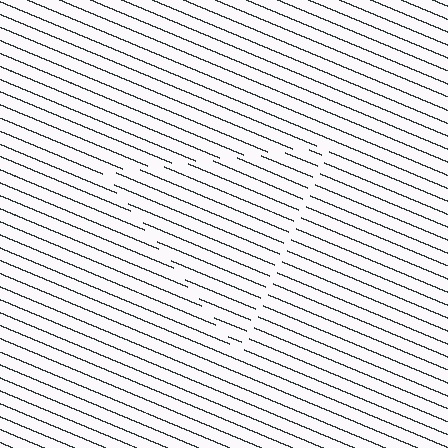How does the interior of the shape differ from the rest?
The interior of the shape contains the same grating, shifted by half a period — the contour is defined by the phase discontinuity where line-ends from the inner and outer gratings abut.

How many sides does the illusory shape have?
3 sides — the line-ends trace a triangle.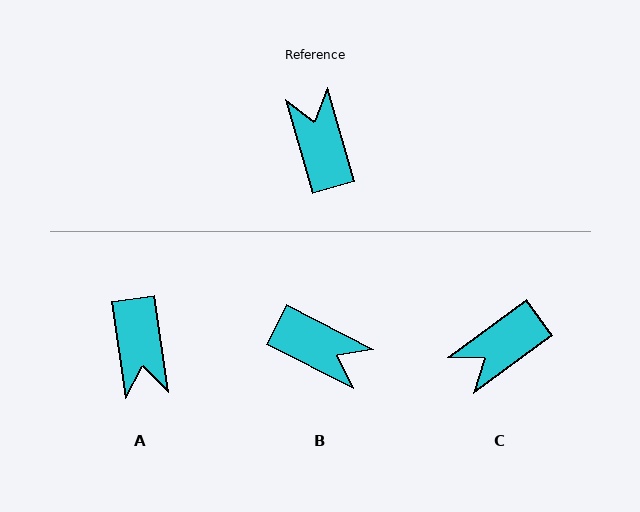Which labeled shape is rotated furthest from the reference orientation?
A, about 172 degrees away.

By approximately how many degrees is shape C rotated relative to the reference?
Approximately 111 degrees counter-clockwise.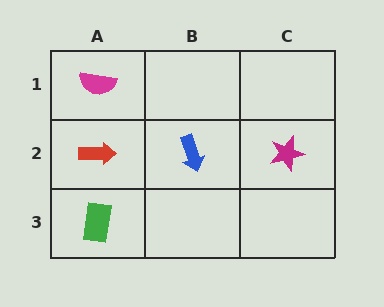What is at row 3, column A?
A green rectangle.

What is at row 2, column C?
A magenta star.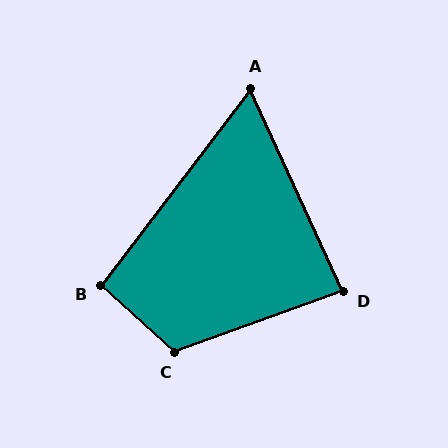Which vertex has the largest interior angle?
C, at approximately 118 degrees.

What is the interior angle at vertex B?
Approximately 95 degrees (obtuse).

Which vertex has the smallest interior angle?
A, at approximately 62 degrees.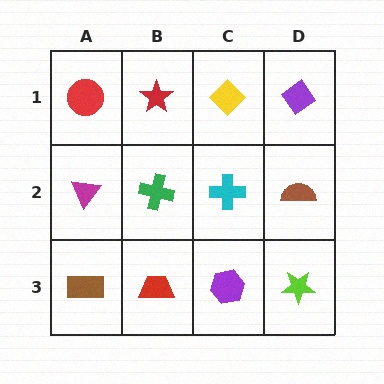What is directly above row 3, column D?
A brown semicircle.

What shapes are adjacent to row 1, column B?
A green cross (row 2, column B), a red circle (row 1, column A), a yellow diamond (row 1, column C).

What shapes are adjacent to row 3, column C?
A cyan cross (row 2, column C), a red trapezoid (row 3, column B), a lime star (row 3, column D).